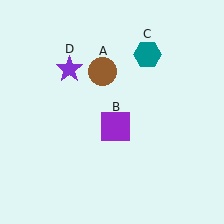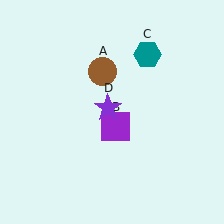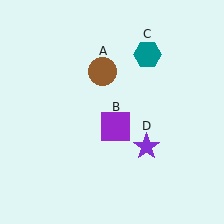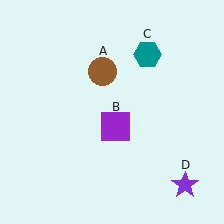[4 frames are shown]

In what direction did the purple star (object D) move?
The purple star (object D) moved down and to the right.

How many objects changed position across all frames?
1 object changed position: purple star (object D).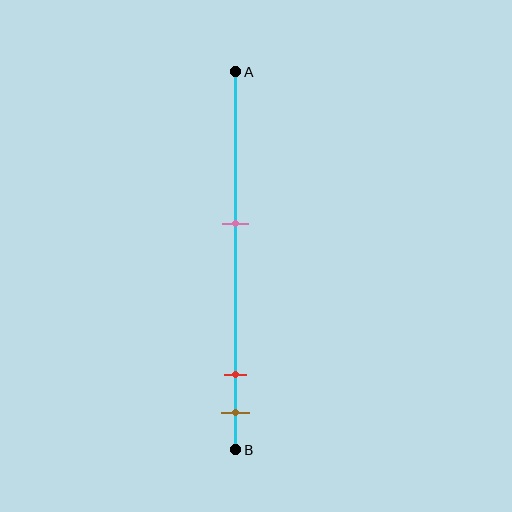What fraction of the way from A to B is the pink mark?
The pink mark is approximately 40% (0.4) of the way from A to B.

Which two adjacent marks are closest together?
The red and brown marks are the closest adjacent pair.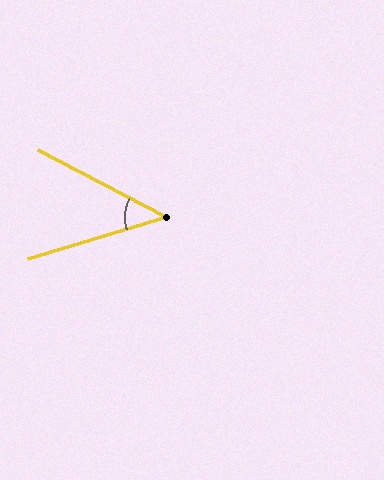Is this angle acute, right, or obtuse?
It is acute.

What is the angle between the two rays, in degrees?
Approximately 45 degrees.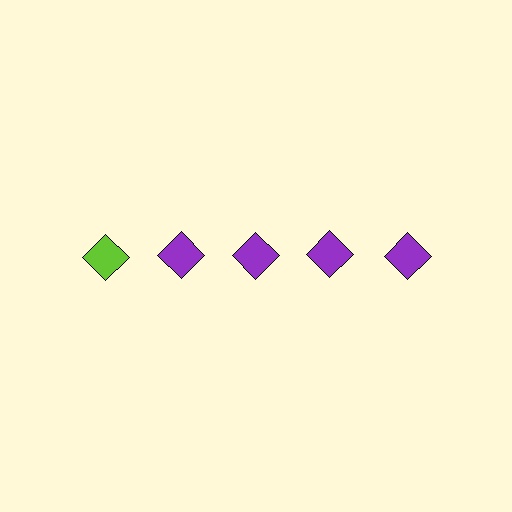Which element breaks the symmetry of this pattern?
The lime diamond in the top row, leftmost column breaks the symmetry. All other shapes are purple diamonds.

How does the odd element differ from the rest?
It has a different color: lime instead of purple.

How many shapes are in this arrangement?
There are 5 shapes arranged in a grid pattern.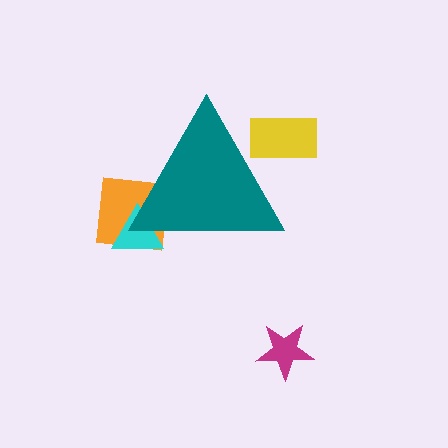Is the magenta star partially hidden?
No, the magenta star is fully visible.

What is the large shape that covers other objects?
A teal triangle.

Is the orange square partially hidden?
Yes, the orange square is partially hidden behind the teal triangle.